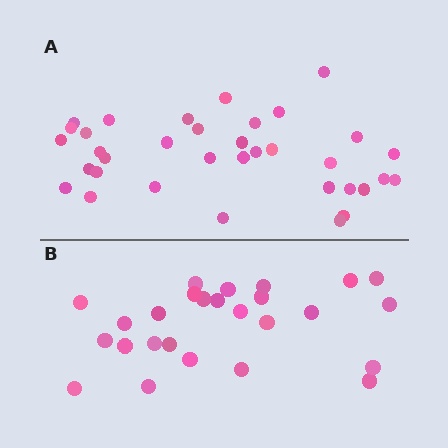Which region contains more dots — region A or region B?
Region A (the top region) has more dots.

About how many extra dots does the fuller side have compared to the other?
Region A has roughly 8 or so more dots than region B.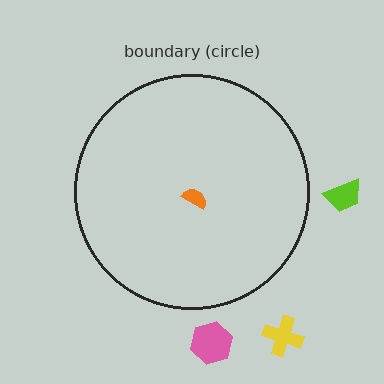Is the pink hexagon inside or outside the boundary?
Outside.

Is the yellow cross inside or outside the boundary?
Outside.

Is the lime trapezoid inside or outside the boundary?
Outside.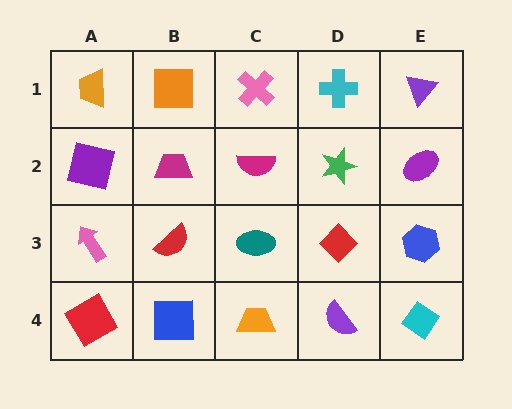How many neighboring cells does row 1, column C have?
3.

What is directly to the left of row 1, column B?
An orange trapezoid.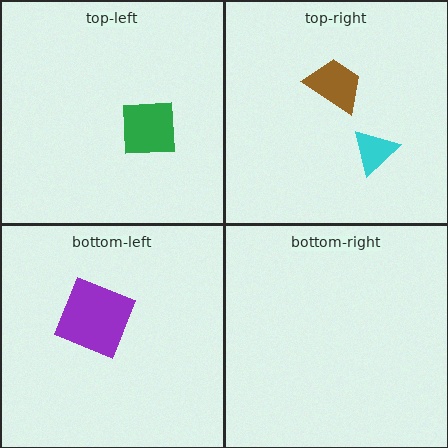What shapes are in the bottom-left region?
The purple square.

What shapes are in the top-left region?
The green square.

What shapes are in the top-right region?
The cyan triangle, the brown trapezoid.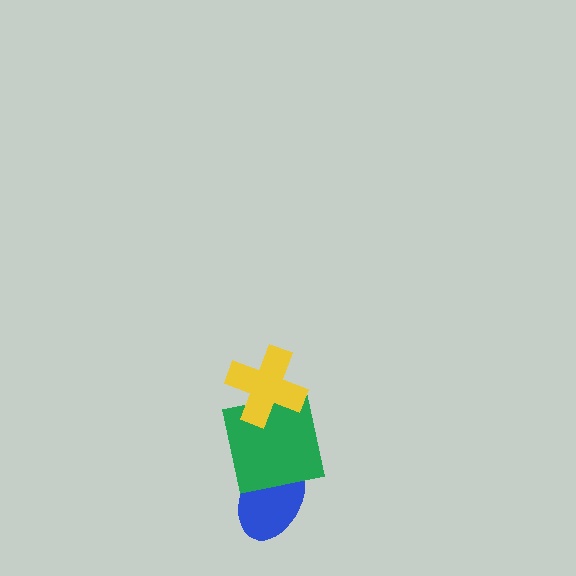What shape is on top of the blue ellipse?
The green square is on top of the blue ellipse.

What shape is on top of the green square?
The yellow cross is on top of the green square.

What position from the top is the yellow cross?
The yellow cross is 1st from the top.